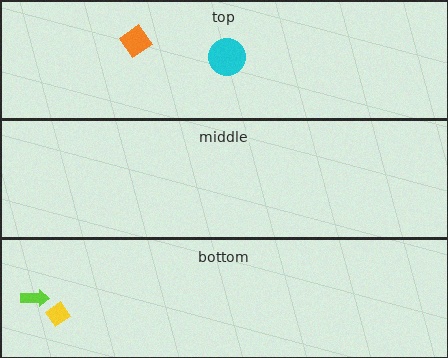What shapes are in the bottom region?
The lime arrow, the yellow diamond.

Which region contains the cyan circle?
The top region.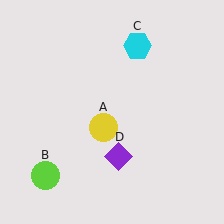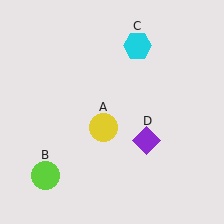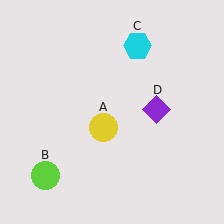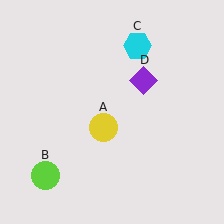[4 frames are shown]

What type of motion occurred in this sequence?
The purple diamond (object D) rotated counterclockwise around the center of the scene.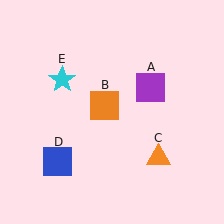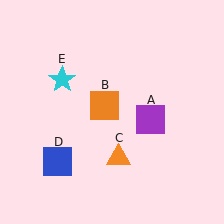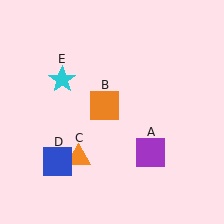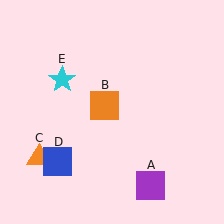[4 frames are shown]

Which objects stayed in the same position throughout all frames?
Orange square (object B) and blue square (object D) and cyan star (object E) remained stationary.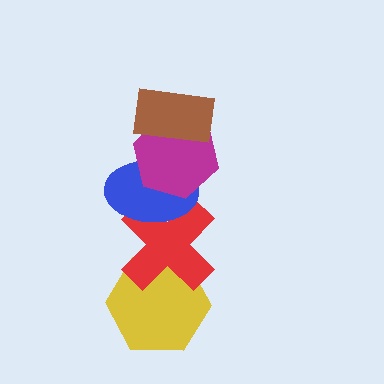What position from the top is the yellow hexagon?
The yellow hexagon is 5th from the top.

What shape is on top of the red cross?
The blue ellipse is on top of the red cross.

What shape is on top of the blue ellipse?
The magenta hexagon is on top of the blue ellipse.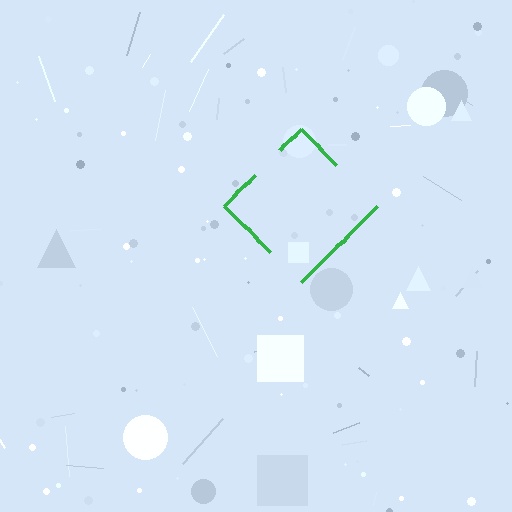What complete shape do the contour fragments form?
The contour fragments form a diamond.